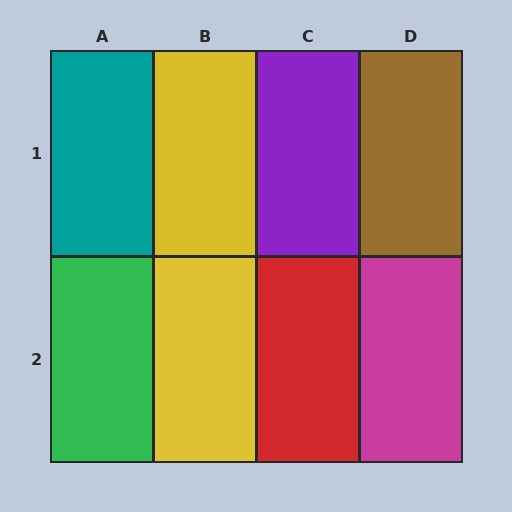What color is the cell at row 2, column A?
Green.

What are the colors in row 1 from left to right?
Teal, yellow, purple, brown.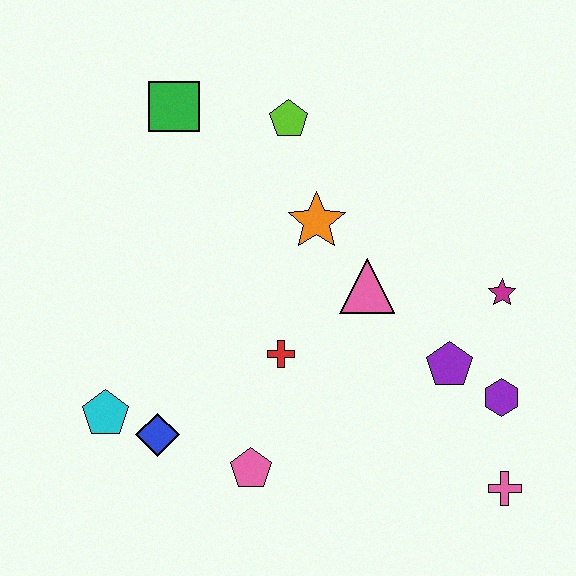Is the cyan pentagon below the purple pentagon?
Yes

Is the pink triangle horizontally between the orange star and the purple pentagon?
Yes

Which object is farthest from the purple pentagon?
The green square is farthest from the purple pentagon.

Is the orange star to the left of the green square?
No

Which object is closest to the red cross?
The pink triangle is closest to the red cross.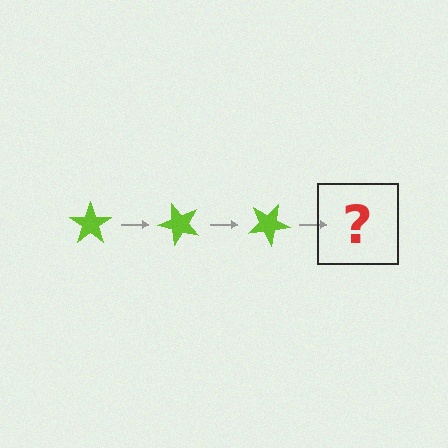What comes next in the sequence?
The next element should be a lime star rotated 150 degrees.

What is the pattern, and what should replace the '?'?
The pattern is that the star rotates 50 degrees each step. The '?' should be a lime star rotated 150 degrees.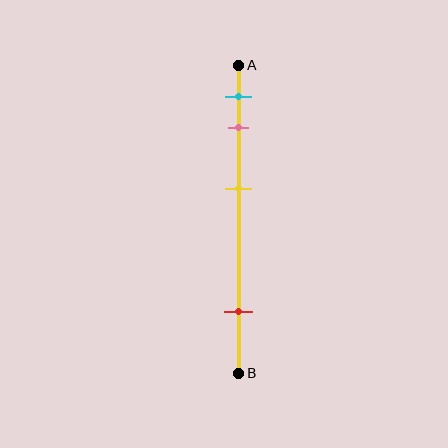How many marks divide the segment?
There are 4 marks dividing the segment.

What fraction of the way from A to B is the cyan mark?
The cyan mark is approximately 10% (0.1) of the way from A to B.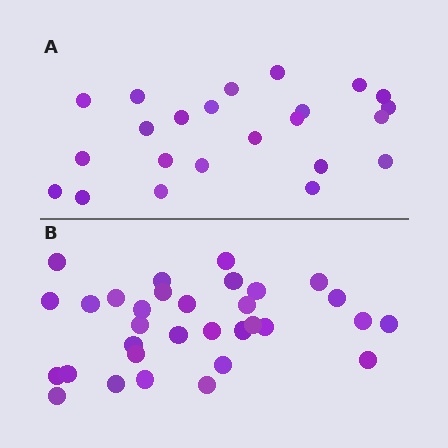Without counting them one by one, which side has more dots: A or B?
Region B (the bottom region) has more dots.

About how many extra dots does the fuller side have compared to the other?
Region B has roughly 8 or so more dots than region A.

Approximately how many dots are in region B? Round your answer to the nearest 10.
About 30 dots. (The exact count is 32, which rounds to 30.)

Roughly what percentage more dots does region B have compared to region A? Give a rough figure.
About 40% more.